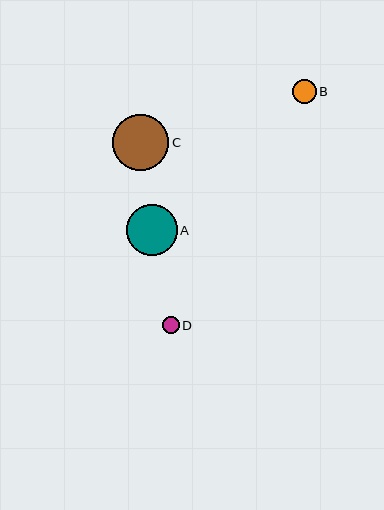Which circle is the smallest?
Circle D is the smallest with a size of approximately 17 pixels.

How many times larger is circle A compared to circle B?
Circle A is approximately 2.1 times the size of circle B.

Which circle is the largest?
Circle C is the largest with a size of approximately 56 pixels.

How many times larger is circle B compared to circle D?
Circle B is approximately 1.4 times the size of circle D.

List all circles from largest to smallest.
From largest to smallest: C, A, B, D.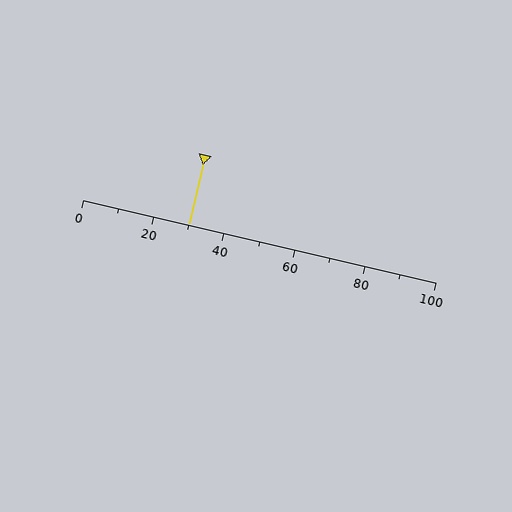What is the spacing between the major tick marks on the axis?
The major ticks are spaced 20 apart.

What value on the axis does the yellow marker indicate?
The marker indicates approximately 30.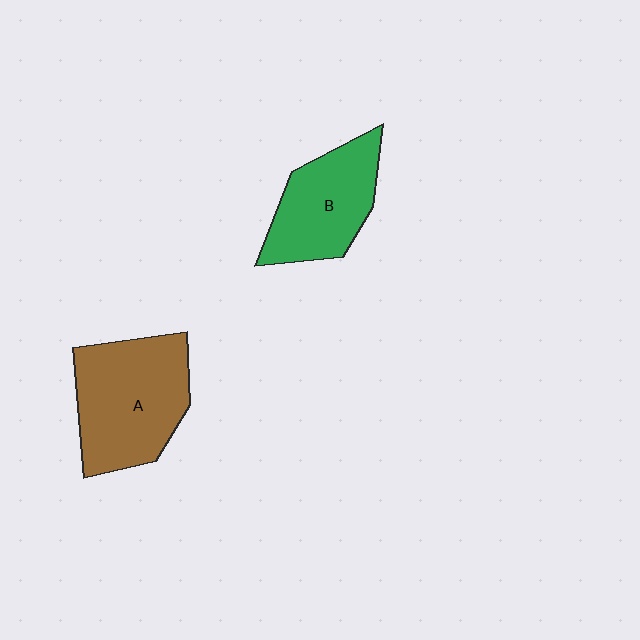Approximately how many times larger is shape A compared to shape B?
Approximately 1.3 times.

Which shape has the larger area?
Shape A (brown).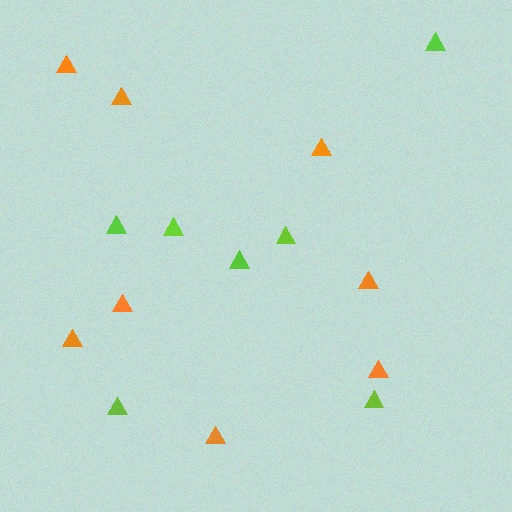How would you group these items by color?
There are 2 groups: one group of lime triangles (7) and one group of orange triangles (8).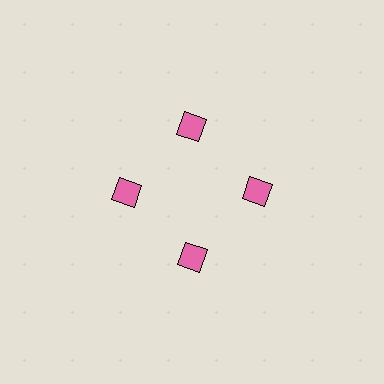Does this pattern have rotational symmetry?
Yes, this pattern has 4-fold rotational symmetry. It looks the same after rotating 90 degrees around the center.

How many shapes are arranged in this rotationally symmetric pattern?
There are 4 shapes, arranged in 4 groups of 1.